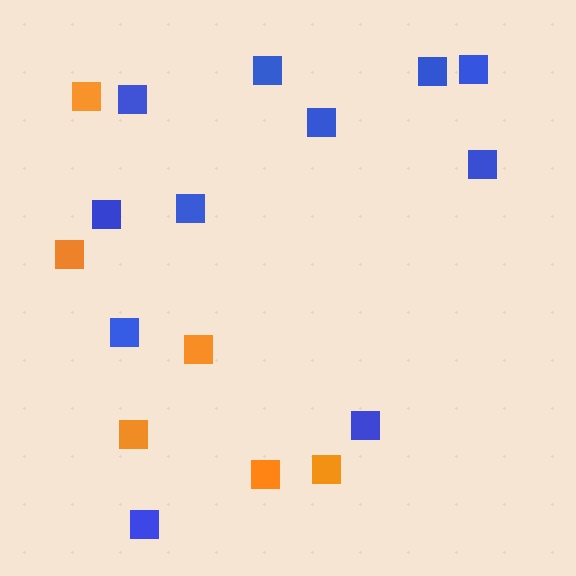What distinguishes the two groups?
There are 2 groups: one group of orange squares (6) and one group of blue squares (11).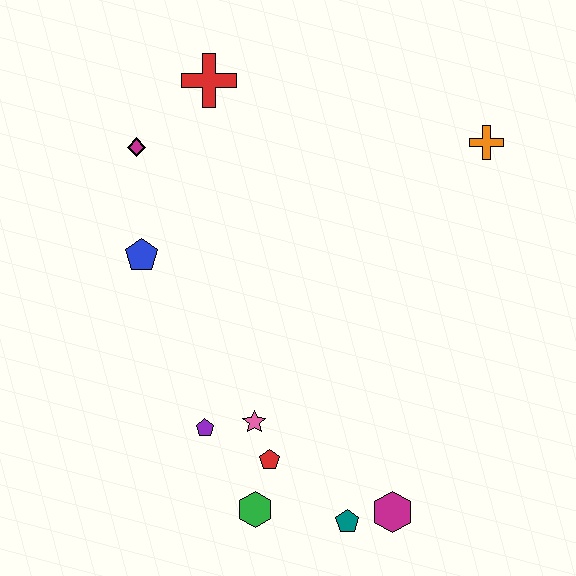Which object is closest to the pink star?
The red pentagon is closest to the pink star.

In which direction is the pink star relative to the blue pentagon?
The pink star is below the blue pentagon.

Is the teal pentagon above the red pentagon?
No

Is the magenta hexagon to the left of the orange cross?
Yes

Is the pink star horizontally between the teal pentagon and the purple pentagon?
Yes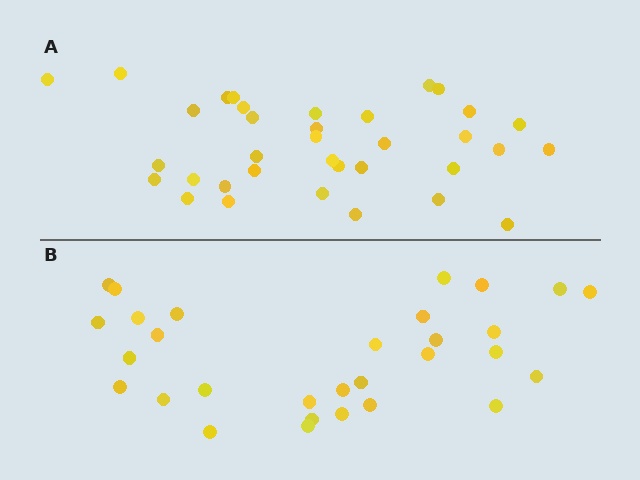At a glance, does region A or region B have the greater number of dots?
Region A (the top region) has more dots.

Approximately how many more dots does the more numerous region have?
Region A has about 5 more dots than region B.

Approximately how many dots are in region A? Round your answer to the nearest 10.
About 40 dots. (The exact count is 35, which rounds to 40.)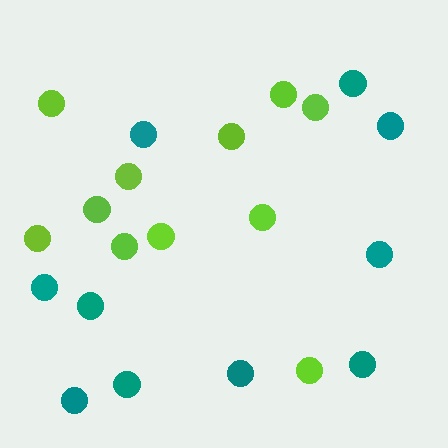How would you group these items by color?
There are 2 groups: one group of lime circles (11) and one group of teal circles (10).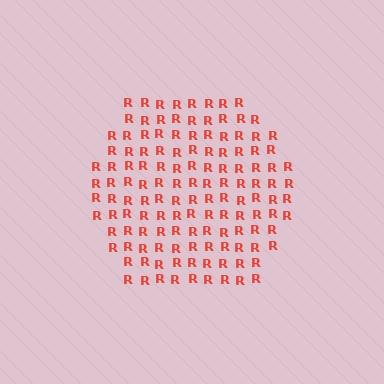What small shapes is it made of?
It is made of small letter R's.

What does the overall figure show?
The overall figure shows a hexagon.